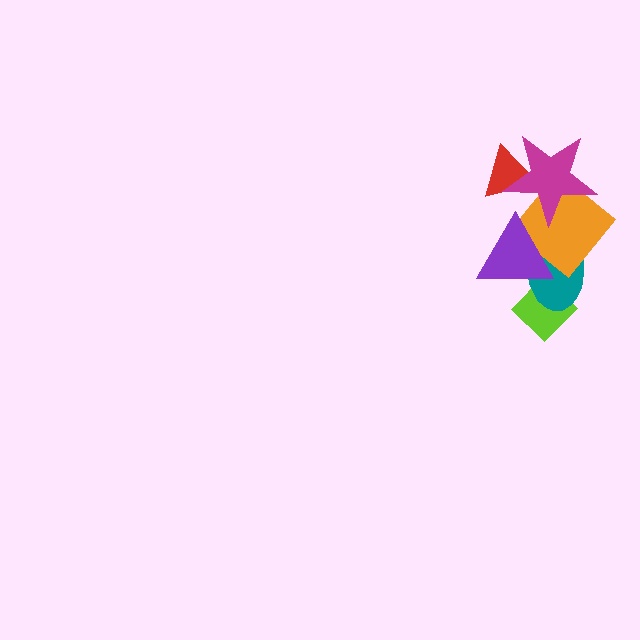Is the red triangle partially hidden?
Yes, it is partially covered by another shape.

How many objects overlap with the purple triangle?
3 objects overlap with the purple triangle.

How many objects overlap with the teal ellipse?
3 objects overlap with the teal ellipse.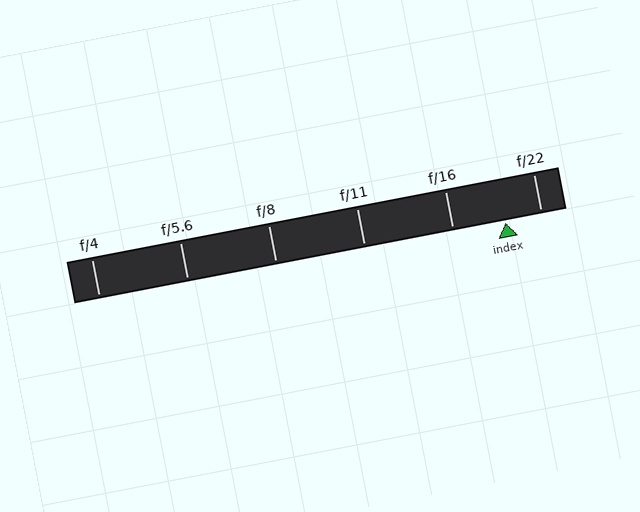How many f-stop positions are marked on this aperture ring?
There are 6 f-stop positions marked.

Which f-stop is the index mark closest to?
The index mark is closest to f/22.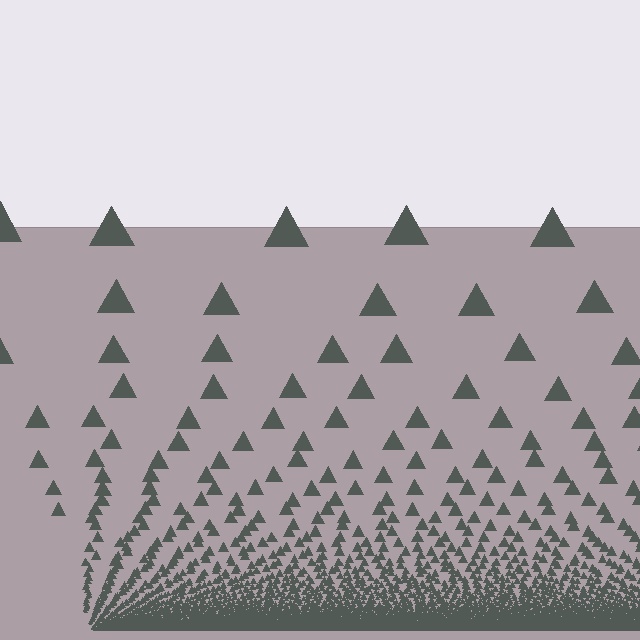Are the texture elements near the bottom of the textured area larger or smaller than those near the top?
Smaller. The gradient is inverted — elements near the bottom are smaller and denser.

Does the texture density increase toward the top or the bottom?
Density increases toward the bottom.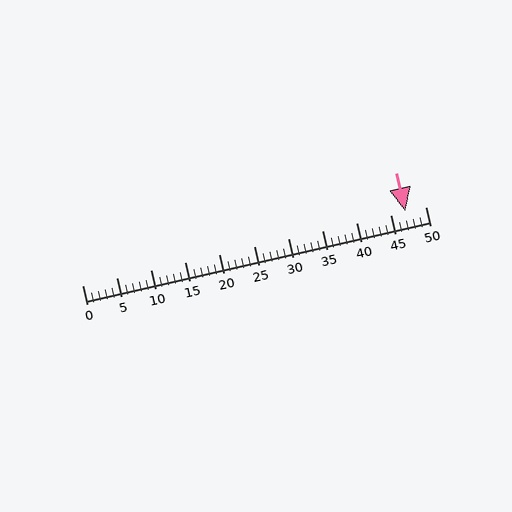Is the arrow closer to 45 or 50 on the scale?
The arrow is closer to 45.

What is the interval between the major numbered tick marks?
The major tick marks are spaced 5 units apart.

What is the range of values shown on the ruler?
The ruler shows values from 0 to 50.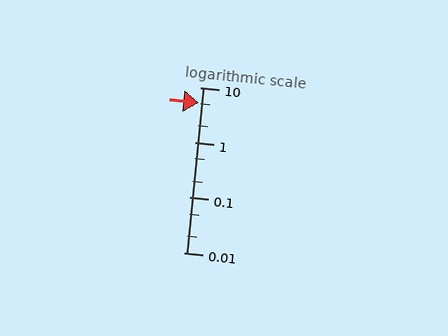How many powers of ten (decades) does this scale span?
The scale spans 3 decades, from 0.01 to 10.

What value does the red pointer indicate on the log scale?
The pointer indicates approximately 5.2.